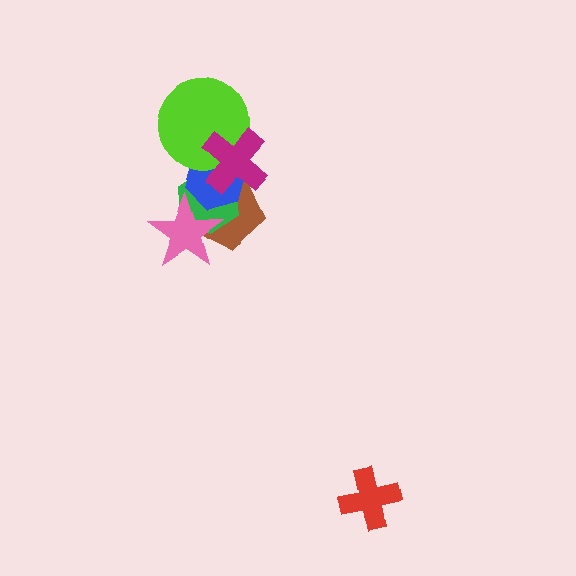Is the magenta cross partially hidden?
No, no other shape covers it.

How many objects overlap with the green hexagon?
4 objects overlap with the green hexagon.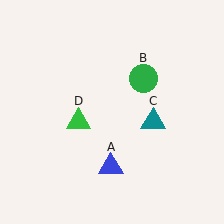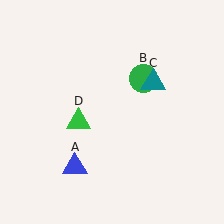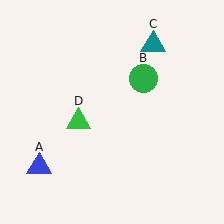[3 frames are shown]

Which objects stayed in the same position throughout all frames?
Green circle (object B) and green triangle (object D) remained stationary.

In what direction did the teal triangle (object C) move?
The teal triangle (object C) moved up.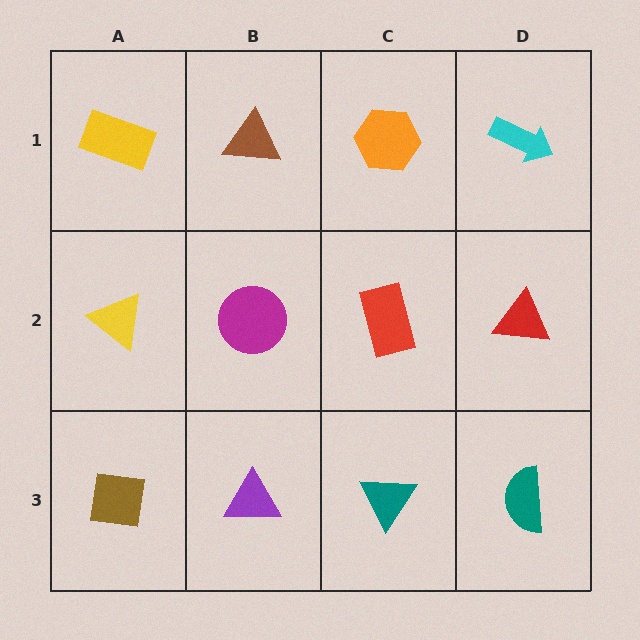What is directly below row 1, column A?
A yellow triangle.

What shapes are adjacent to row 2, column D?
A cyan arrow (row 1, column D), a teal semicircle (row 3, column D), a red rectangle (row 2, column C).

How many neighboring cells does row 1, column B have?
3.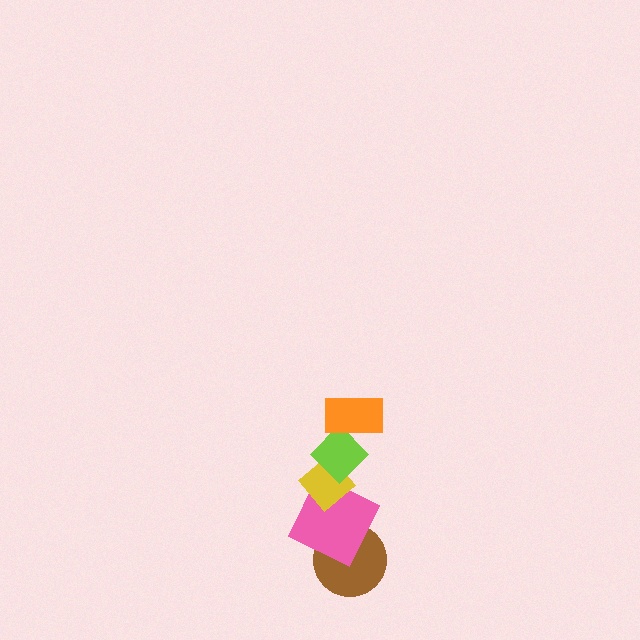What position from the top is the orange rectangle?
The orange rectangle is 1st from the top.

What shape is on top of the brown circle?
The pink square is on top of the brown circle.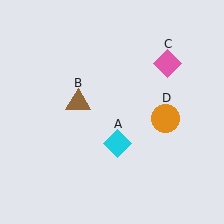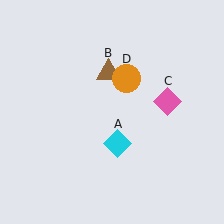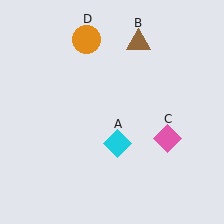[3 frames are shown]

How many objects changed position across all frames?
3 objects changed position: brown triangle (object B), pink diamond (object C), orange circle (object D).